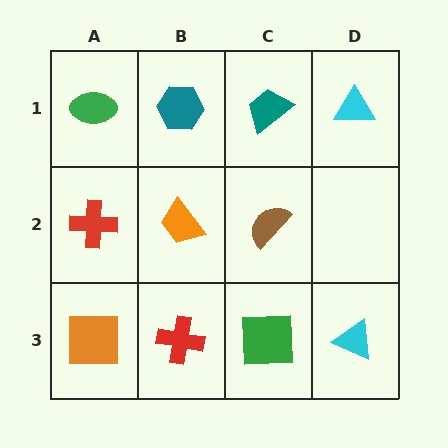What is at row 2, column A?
A red cross.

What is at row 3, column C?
A green square.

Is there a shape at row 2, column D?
No, that cell is empty.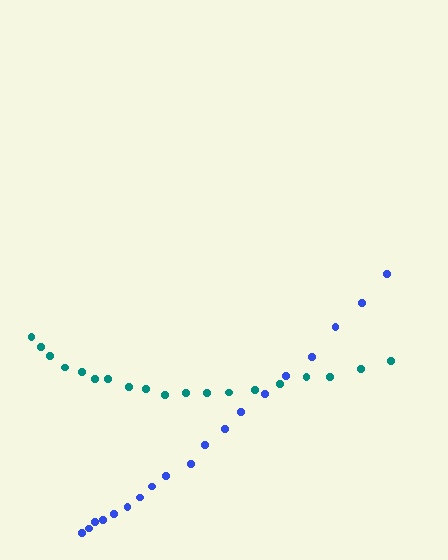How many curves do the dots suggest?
There are 2 distinct paths.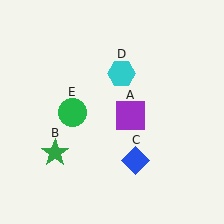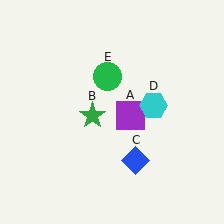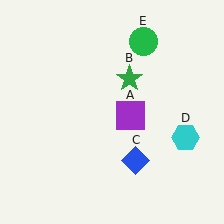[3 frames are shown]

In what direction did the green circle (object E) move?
The green circle (object E) moved up and to the right.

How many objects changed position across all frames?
3 objects changed position: green star (object B), cyan hexagon (object D), green circle (object E).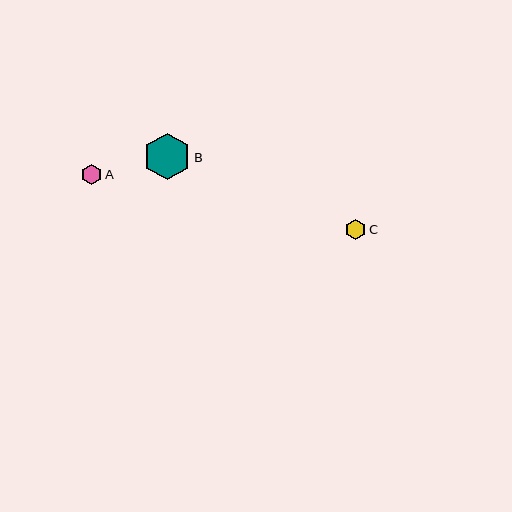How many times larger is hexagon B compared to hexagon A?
Hexagon B is approximately 2.3 times the size of hexagon A.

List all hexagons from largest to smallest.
From largest to smallest: B, A, C.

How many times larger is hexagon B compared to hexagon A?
Hexagon B is approximately 2.3 times the size of hexagon A.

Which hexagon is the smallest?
Hexagon C is the smallest with a size of approximately 20 pixels.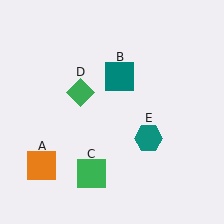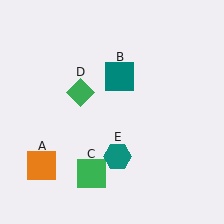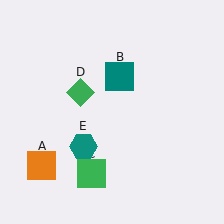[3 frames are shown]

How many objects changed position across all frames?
1 object changed position: teal hexagon (object E).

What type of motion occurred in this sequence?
The teal hexagon (object E) rotated clockwise around the center of the scene.